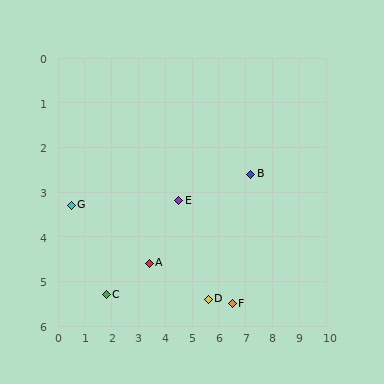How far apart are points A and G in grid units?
Points A and G are about 3.2 grid units apart.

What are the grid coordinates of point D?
Point D is at approximately (5.6, 5.4).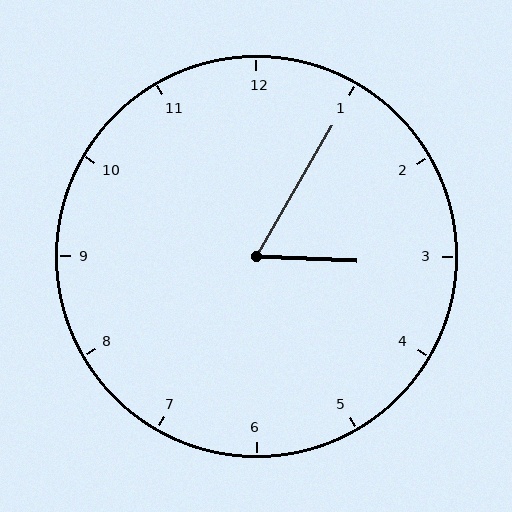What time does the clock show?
3:05.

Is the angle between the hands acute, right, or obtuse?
It is acute.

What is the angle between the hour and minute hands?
Approximately 62 degrees.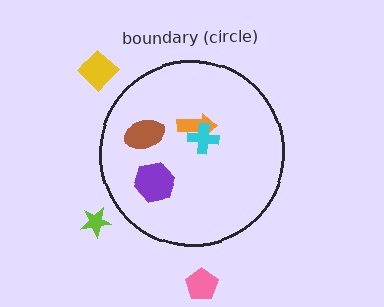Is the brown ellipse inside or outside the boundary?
Inside.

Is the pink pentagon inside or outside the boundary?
Outside.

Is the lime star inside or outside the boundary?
Outside.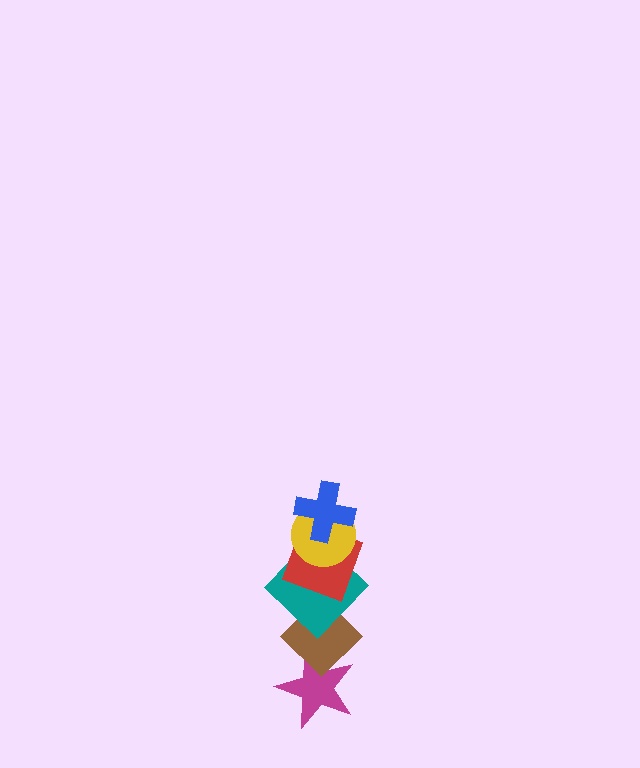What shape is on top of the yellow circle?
The blue cross is on top of the yellow circle.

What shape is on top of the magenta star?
The brown diamond is on top of the magenta star.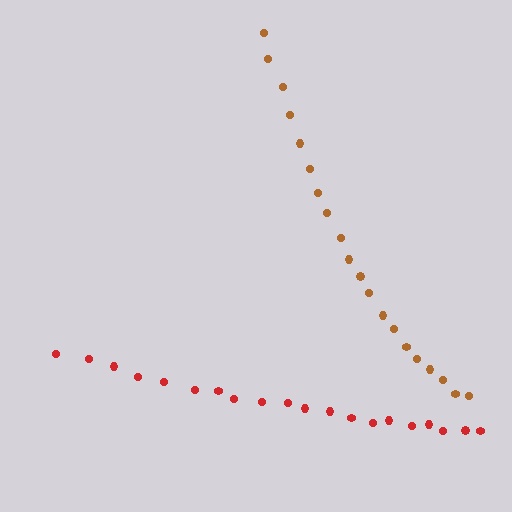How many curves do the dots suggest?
There are 2 distinct paths.